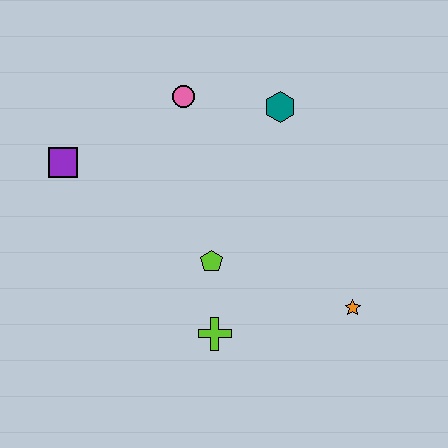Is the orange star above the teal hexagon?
No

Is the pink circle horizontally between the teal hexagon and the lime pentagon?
No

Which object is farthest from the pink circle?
The orange star is farthest from the pink circle.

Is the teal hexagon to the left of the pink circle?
No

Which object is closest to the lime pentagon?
The lime cross is closest to the lime pentagon.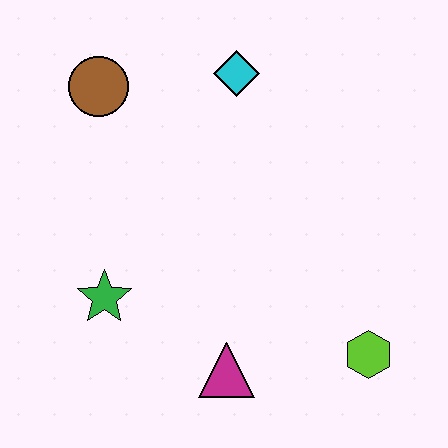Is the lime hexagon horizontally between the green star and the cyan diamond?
No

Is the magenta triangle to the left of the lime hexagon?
Yes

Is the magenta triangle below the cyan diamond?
Yes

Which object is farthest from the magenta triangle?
The brown circle is farthest from the magenta triangle.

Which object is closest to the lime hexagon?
The magenta triangle is closest to the lime hexagon.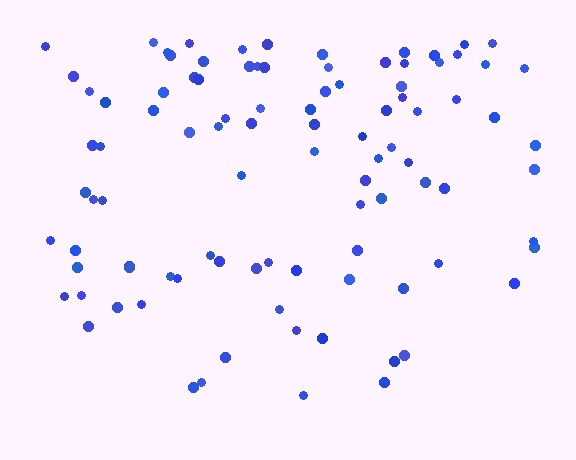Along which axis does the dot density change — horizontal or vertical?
Vertical.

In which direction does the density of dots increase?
From bottom to top, with the top side densest.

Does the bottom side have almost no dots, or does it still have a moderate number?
Still a moderate number, just noticeably fewer than the top.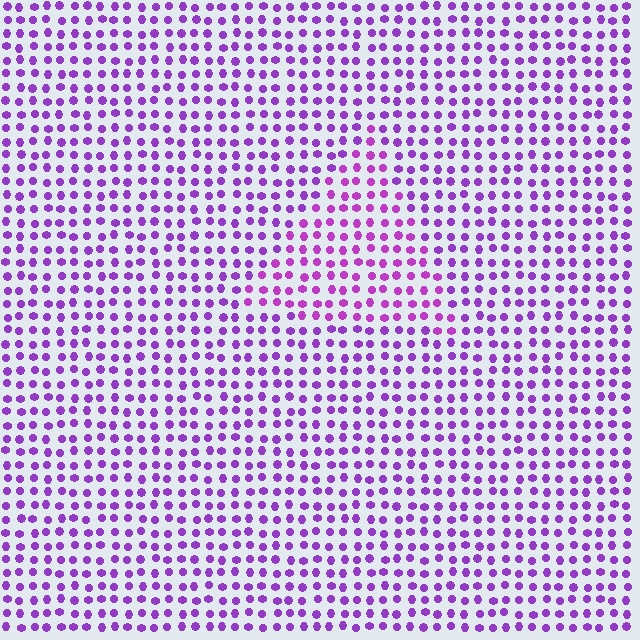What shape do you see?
I see a triangle.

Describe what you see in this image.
The image is filled with small purple elements in a uniform arrangement. A triangle-shaped region is visible where the elements are tinted to a slightly different hue, forming a subtle color boundary.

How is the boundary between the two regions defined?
The boundary is defined purely by a slight shift in hue (about 18 degrees). Spacing, size, and orientation are identical on both sides.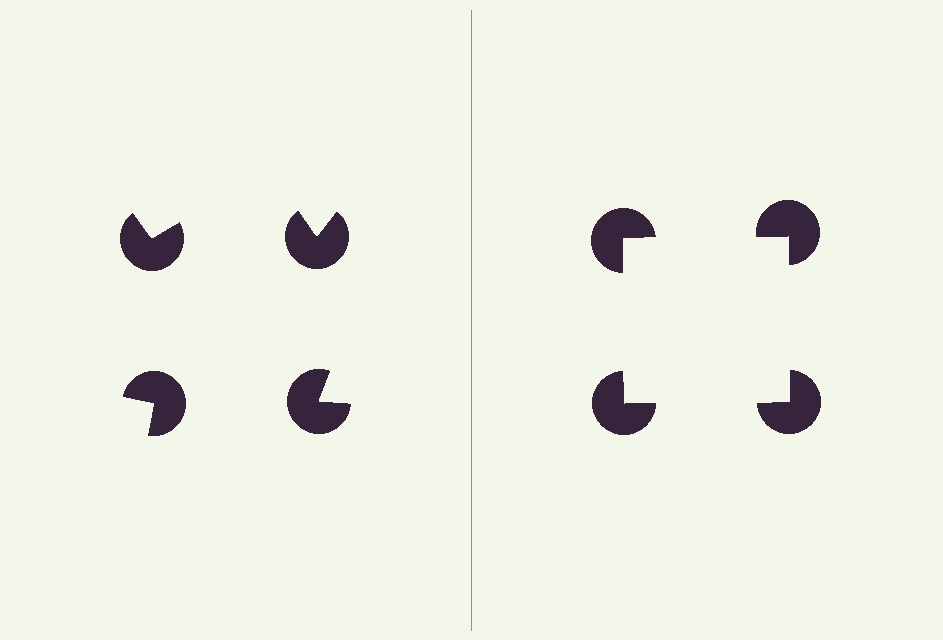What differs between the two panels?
The pac-man discs are positioned identically on both sides; only the wedge orientations differ. On the right they align to a square; on the left they are misaligned.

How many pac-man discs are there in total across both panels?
8 — 4 on each side.